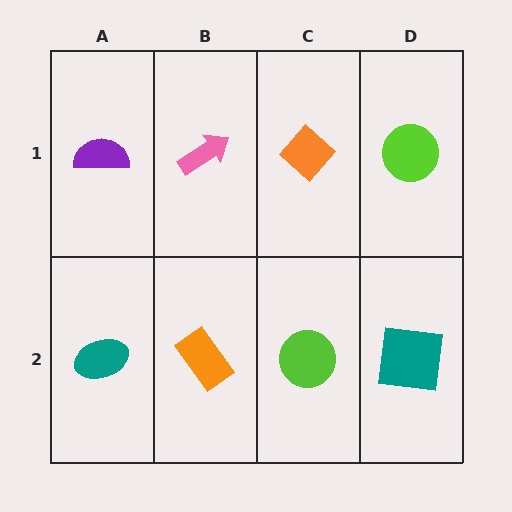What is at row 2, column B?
An orange rectangle.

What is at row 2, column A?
A teal ellipse.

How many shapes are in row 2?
4 shapes.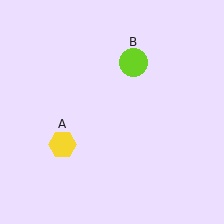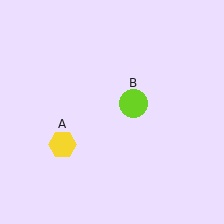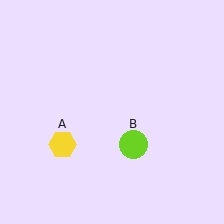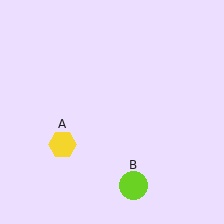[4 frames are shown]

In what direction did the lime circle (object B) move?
The lime circle (object B) moved down.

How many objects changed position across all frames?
1 object changed position: lime circle (object B).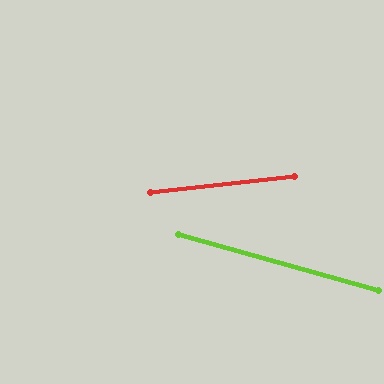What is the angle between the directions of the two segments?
Approximately 22 degrees.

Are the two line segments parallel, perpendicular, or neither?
Neither parallel nor perpendicular — they differ by about 22°.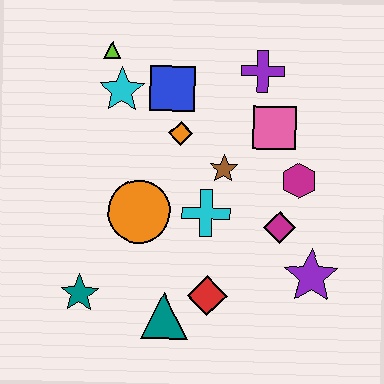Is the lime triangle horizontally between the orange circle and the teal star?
Yes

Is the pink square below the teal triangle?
No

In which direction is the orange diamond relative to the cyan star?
The orange diamond is to the right of the cyan star.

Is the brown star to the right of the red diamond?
Yes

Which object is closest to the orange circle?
The cyan cross is closest to the orange circle.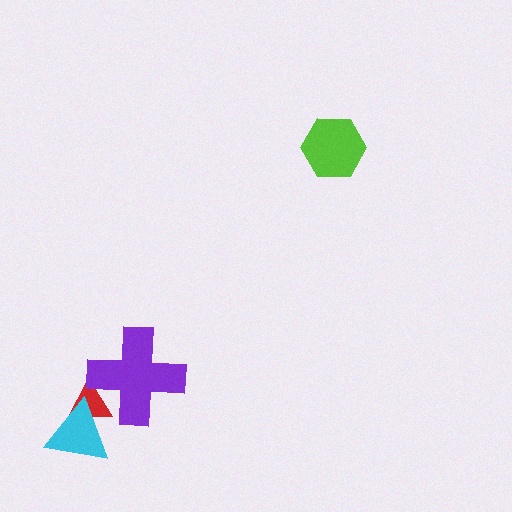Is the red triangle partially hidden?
Yes, it is partially covered by another shape.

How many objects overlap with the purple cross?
1 object overlaps with the purple cross.